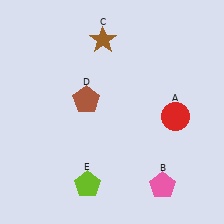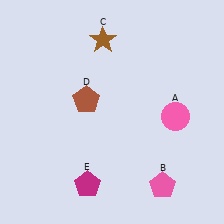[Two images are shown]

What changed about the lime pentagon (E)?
In Image 1, E is lime. In Image 2, it changed to magenta.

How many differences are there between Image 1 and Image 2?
There are 2 differences between the two images.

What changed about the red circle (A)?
In Image 1, A is red. In Image 2, it changed to pink.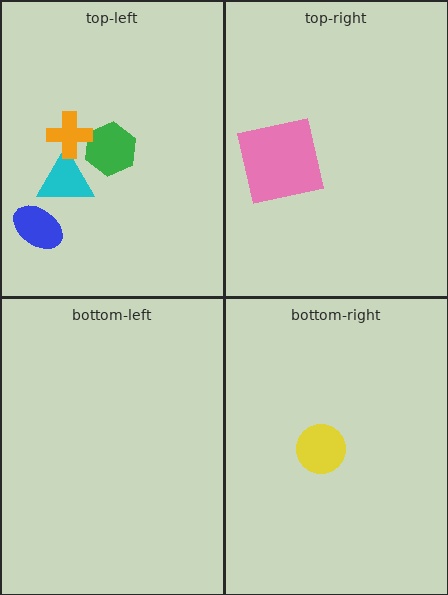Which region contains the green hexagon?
The top-left region.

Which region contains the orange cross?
The top-left region.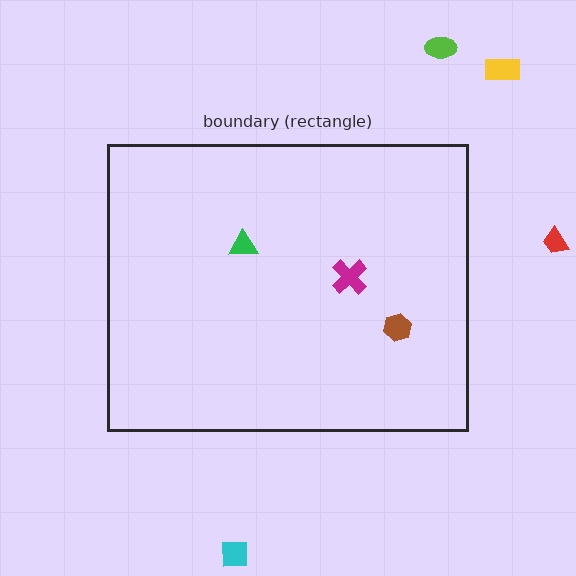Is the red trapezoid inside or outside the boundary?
Outside.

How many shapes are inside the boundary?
3 inside, 4 outside.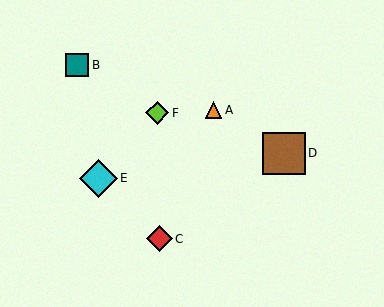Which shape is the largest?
The brown square (labeled D) is the largest.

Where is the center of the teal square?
The center of the teal square is at (77, 65).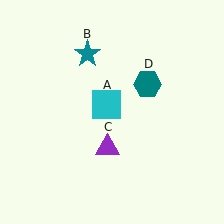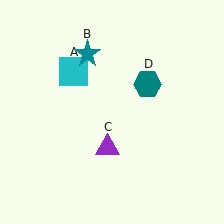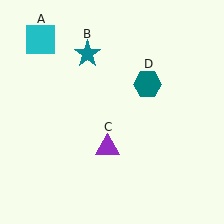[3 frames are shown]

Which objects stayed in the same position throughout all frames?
Teal star (object B) and purple triangle (object C) and teal hexagon (object D) remained stationary.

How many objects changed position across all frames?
1 object changed position: cyan square (object A).